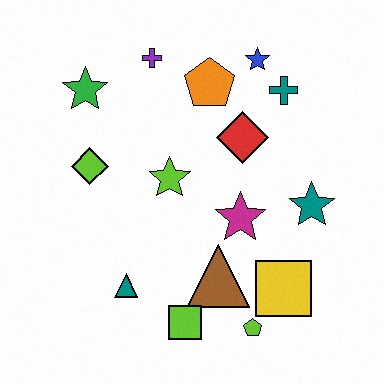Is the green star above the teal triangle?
Yes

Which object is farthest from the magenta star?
The green star is farthest from the magenta star.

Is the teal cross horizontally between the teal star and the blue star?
Yes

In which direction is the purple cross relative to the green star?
The purple cross is to the right of the green star.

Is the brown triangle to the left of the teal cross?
Yes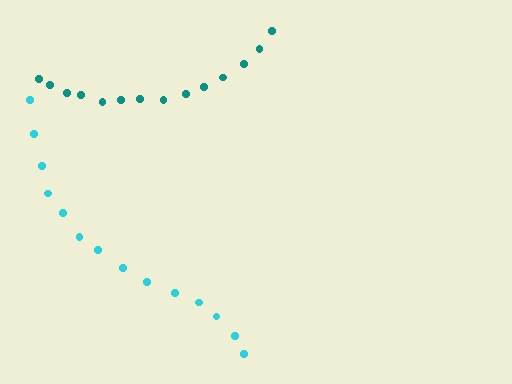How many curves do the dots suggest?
There are 2 distinct paths.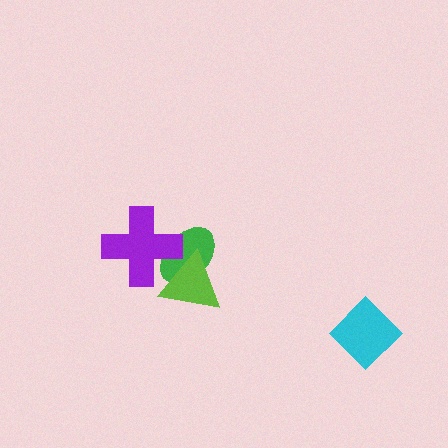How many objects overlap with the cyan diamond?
0 objects overlap with the cyan diamond.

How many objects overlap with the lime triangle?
2 objects overlap with the lime triangle.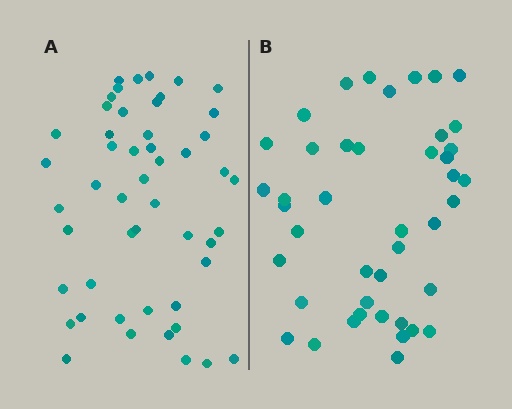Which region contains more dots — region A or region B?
Region A (the left region) has more dots.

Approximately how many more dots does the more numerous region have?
Region A has roughly 8 or so more dots than region B.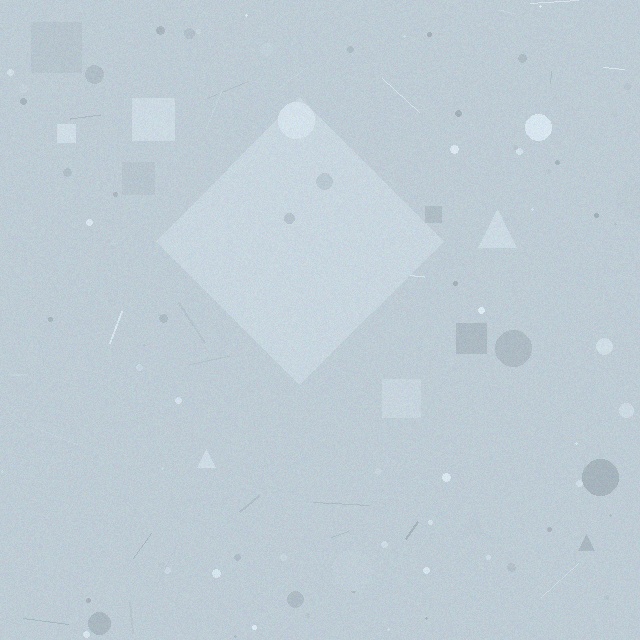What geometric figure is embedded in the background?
A diamond is embedded in the background.